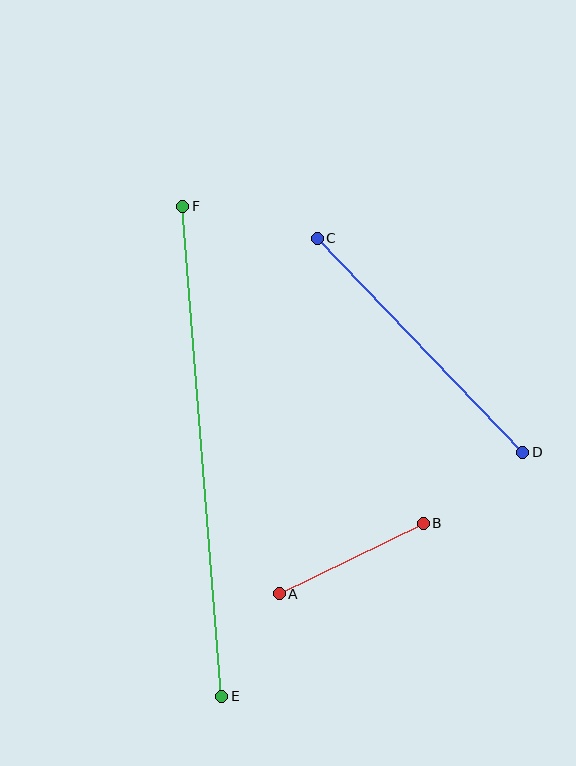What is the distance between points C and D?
The distance is approximately 297 pixels.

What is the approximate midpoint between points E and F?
The midpoint is at approximately (202, 451) pixels.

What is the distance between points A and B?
The distance is approximately 160 pixels.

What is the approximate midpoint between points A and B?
The midpoint is at approximately (351, 559) pixels.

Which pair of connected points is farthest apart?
Points E and F are farthest apart.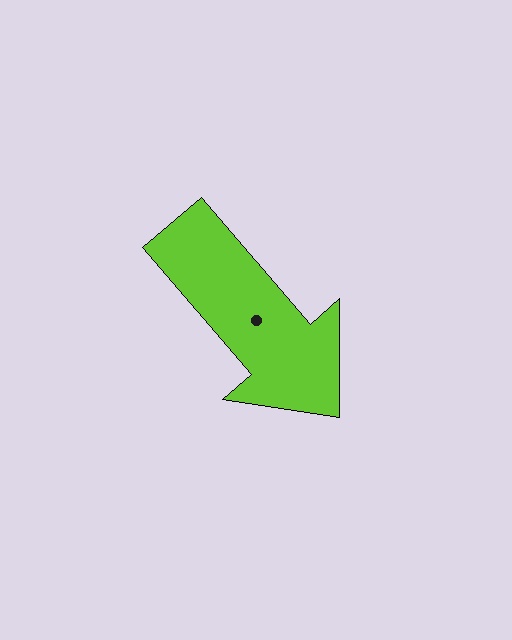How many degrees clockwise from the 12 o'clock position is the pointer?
Approximately 139 degrees.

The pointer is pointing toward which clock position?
Roughly 5 o'clock.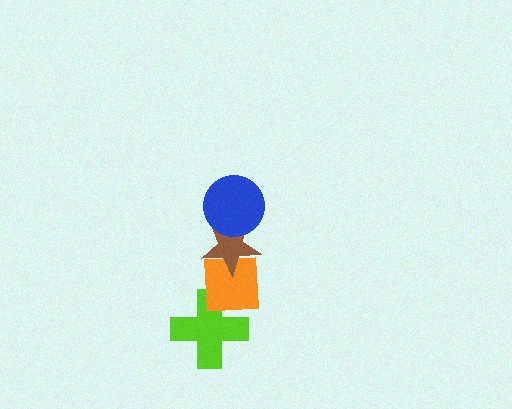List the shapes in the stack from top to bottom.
From top to bottom: the blue circle, the brown star, the orange square, the lime cross.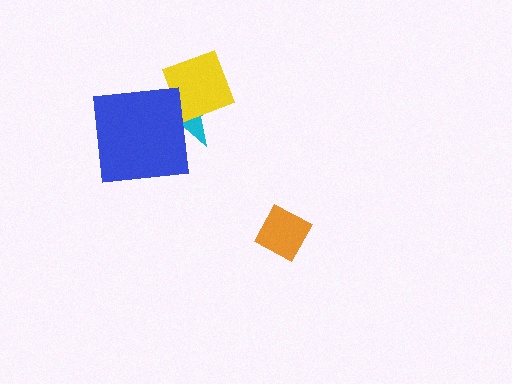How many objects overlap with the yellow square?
1 object overlaps with the yellow square.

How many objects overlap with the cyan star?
2 objects overlap with the cyan star.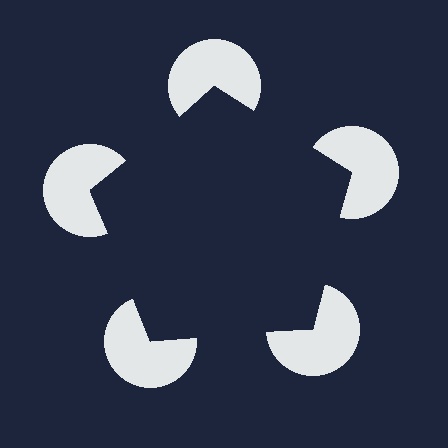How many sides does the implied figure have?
5 sides.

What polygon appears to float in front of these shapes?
An illusory pentagon — its edges are inferred from the aligned wedge cuts in the pac-man discs, not physically drawn.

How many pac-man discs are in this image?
There are 5 — one at each vertex of the illusory pentagon.